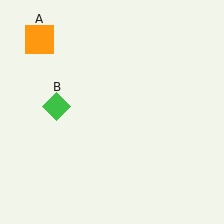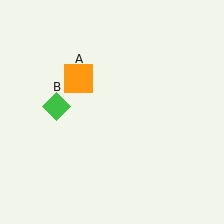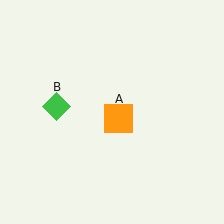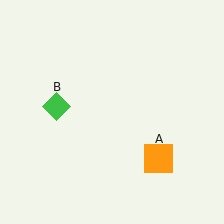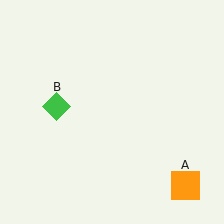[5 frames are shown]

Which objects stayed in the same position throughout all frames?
Green diamond (object B) remained stationary.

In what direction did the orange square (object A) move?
The orange square (object A) moved down and to the right.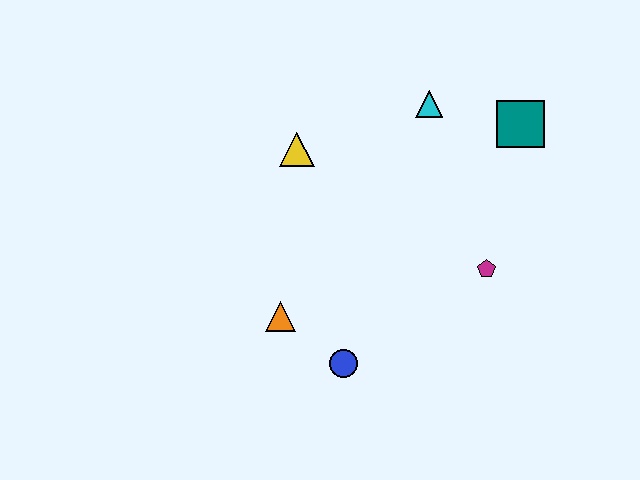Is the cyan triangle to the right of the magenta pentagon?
No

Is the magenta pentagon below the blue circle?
No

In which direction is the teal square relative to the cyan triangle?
The teal square is to the right of the cyan triangle.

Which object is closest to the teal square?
The cyan triangle is closest to the teal square.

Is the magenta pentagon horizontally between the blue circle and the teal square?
Yes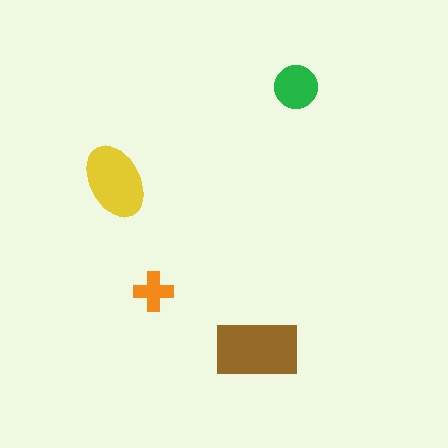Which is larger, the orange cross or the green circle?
The green circle.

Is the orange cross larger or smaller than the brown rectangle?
Smaller.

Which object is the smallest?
The orange cross.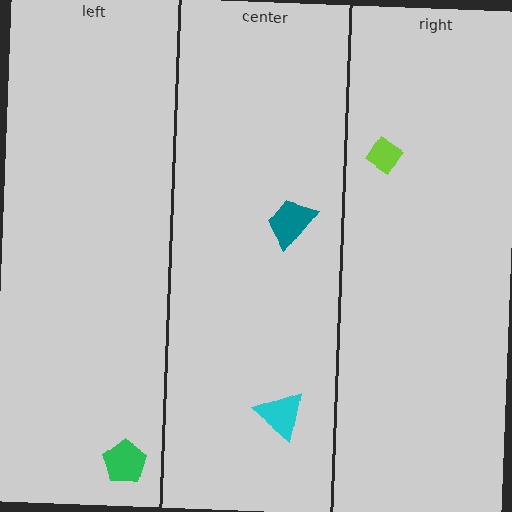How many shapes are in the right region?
1.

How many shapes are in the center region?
2.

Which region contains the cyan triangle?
The center region.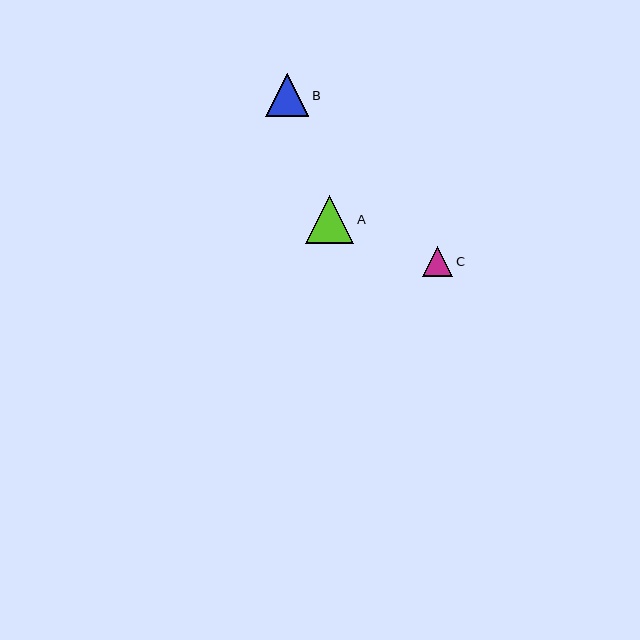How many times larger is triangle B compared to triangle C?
Triangle B is approximately 1.4 times the size of triangle C.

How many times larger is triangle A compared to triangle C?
Triangle A is approximately 1.6 times the size of triangle C.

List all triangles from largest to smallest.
From largest to smallest: A, B, C.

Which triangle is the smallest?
Triangle C is the smallest with a size of approximately 30 pixels.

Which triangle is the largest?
Triangle A is the largest with a size of approximately 48 pixels.